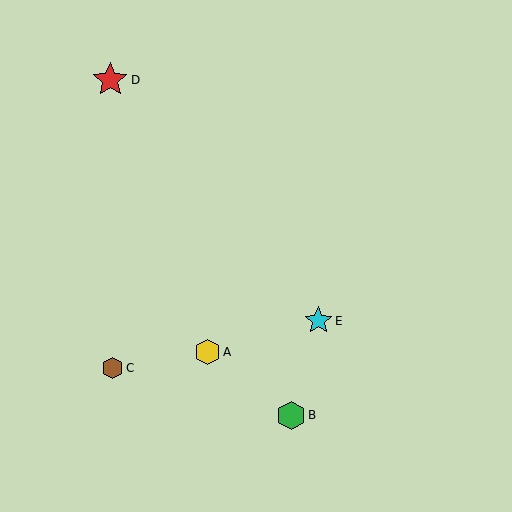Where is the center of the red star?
The center of the red star is at (110, 80).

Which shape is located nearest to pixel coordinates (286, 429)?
The green hexagon (labeled B) at (291, 415) is nearest to that location.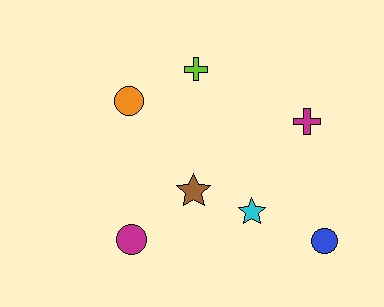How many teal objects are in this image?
There are no teal objects.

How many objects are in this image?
There are 7 objects.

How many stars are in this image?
There are 2 stars.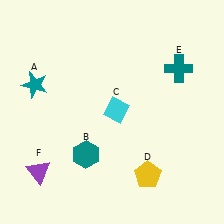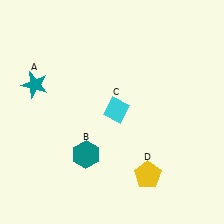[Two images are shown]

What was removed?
The teal cross (E), the purple triangle (F) were removed in Image 2.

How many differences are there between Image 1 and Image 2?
There are 2 differences between the two images.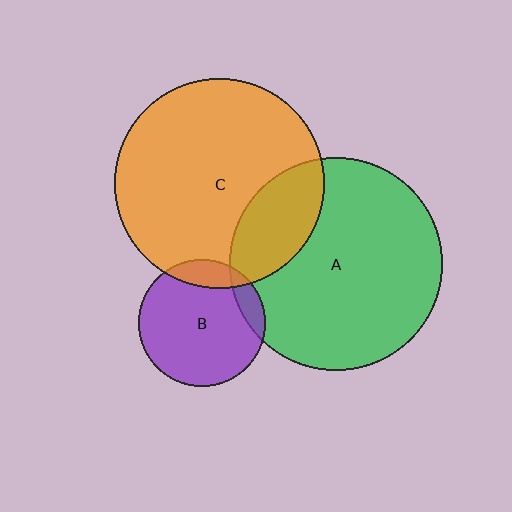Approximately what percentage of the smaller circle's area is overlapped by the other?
Approximately 10%.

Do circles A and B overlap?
Yes.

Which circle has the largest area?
Circle A (green).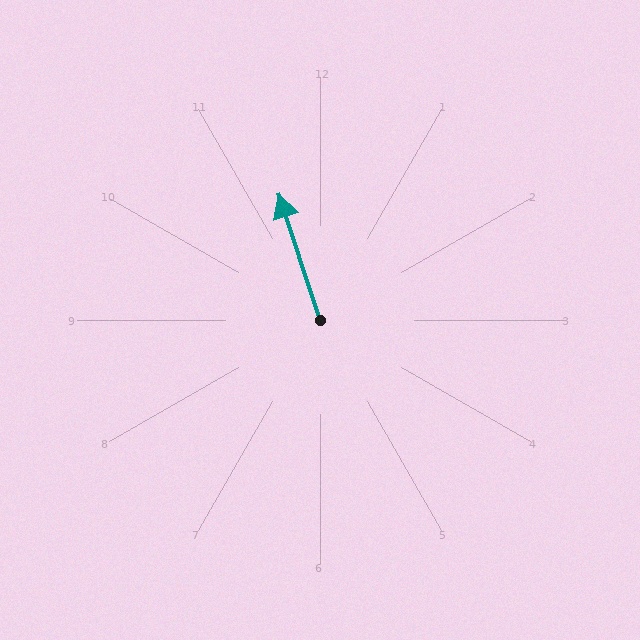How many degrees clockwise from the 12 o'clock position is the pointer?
Approximately 342 degrees.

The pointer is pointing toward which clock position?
Roughly 11 o'clock.